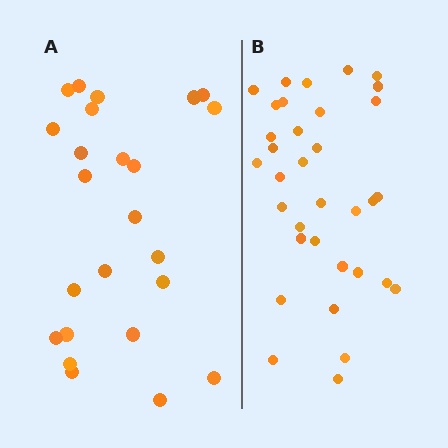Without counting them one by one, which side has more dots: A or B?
Region B (the right region) has more dots.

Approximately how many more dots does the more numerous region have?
Region B has roughly 10 or so more dots than region A.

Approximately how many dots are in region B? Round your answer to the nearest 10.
About 30 dots. (The exact count is 34, which rounds to 30.)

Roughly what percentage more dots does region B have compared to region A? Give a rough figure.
About 40% more.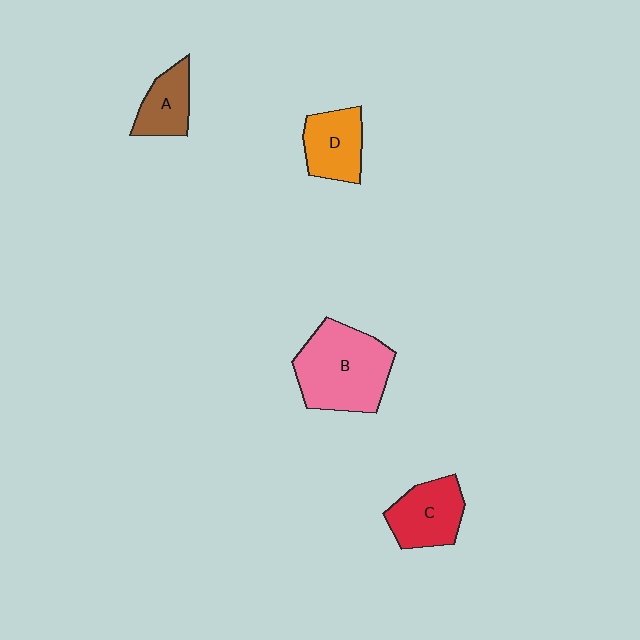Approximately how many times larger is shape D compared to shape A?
Approximately 1.2 times.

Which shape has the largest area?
Shape B (pink).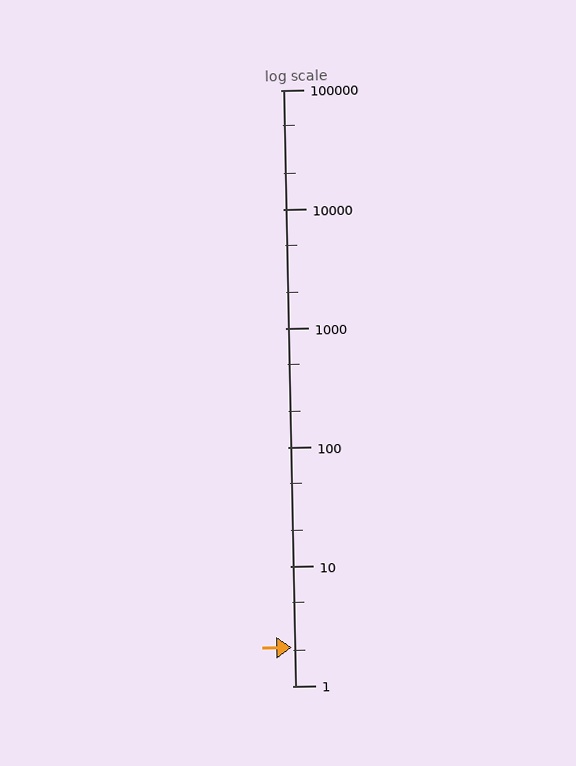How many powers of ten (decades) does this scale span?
The scale spans 5 decades, from 1 to 100000.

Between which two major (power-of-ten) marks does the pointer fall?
The pointer is between 1 and 10.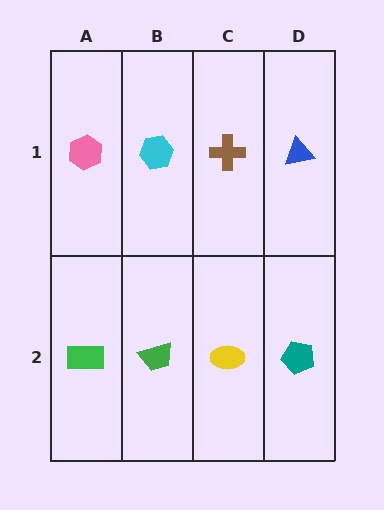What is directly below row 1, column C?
A yellow ellipse.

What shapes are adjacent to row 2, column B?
A cyan hexagon (row 1, column B), a green rectangle (row 2, column A), a yellow ellipse (row 2, column C).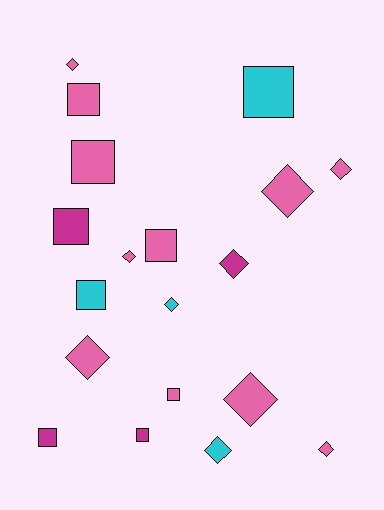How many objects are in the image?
There are 19 objects.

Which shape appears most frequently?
Diamond, with 10 objects.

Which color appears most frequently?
Pink, with 11 objects.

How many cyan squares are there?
There are 2 cyan squares.